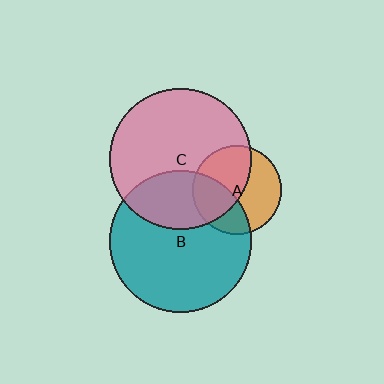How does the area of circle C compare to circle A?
Approximately 2.5 times.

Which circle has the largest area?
Circle B (teal).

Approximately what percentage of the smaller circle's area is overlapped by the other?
Approximately 35%.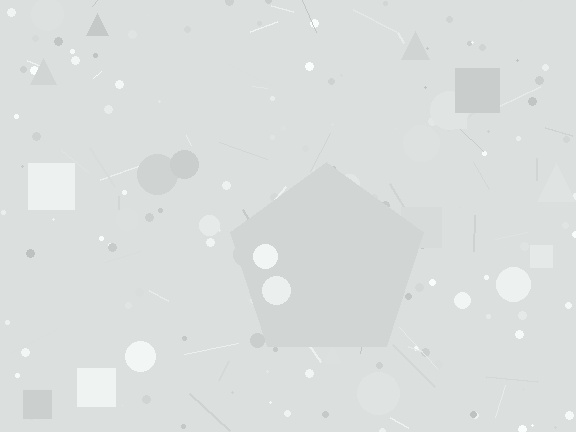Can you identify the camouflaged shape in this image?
The camouflaged shape is a pentagon.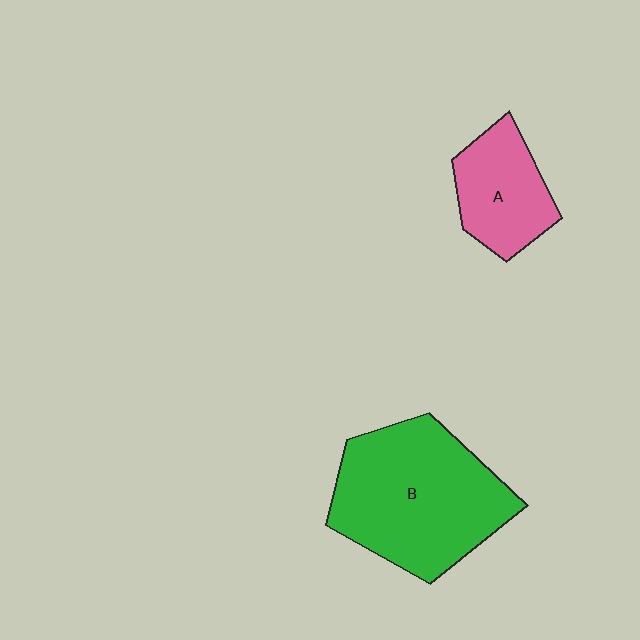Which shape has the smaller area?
Shape A (pink).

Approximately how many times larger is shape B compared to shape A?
Approximately 2.1 times.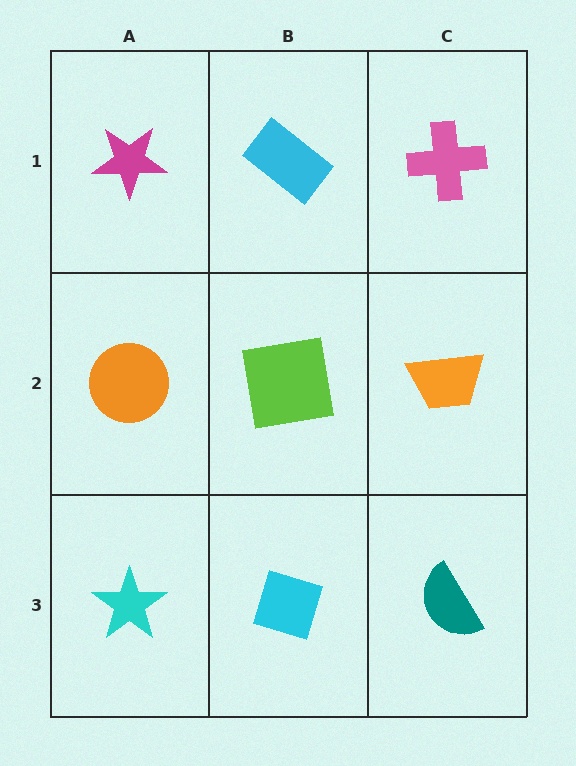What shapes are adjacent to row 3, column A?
An orange circle (row 2, column A), a cyan diamond (row 3, column B).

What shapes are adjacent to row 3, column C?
An orange trapezoid (row 2, column C), a cyan diamond (row 3, column B).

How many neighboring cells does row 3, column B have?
3.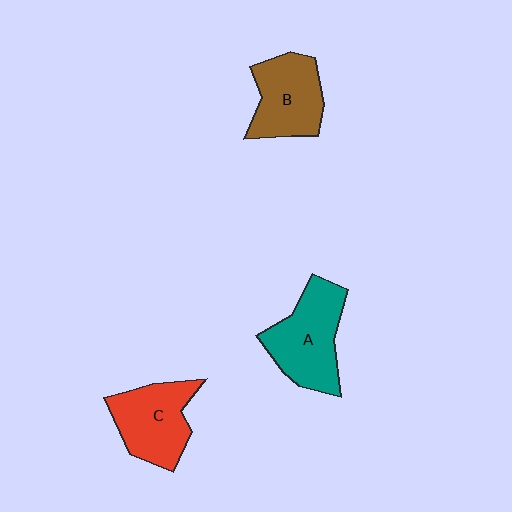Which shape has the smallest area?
Shape B (brown).